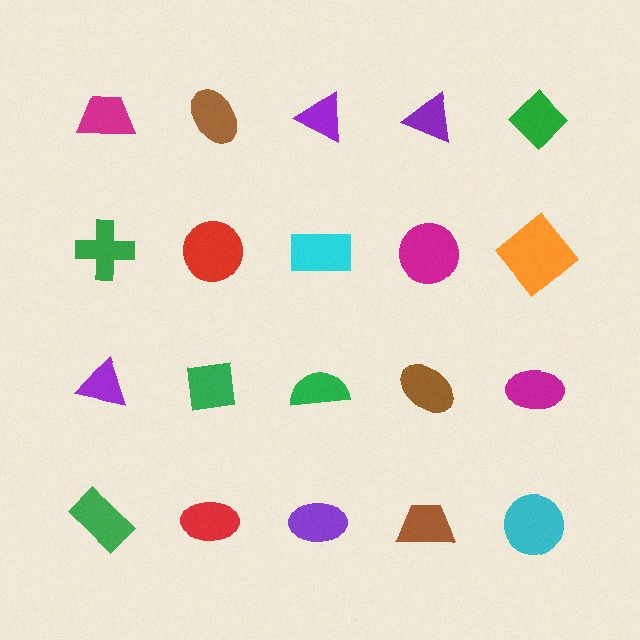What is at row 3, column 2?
A green square.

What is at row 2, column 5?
An orange diamond.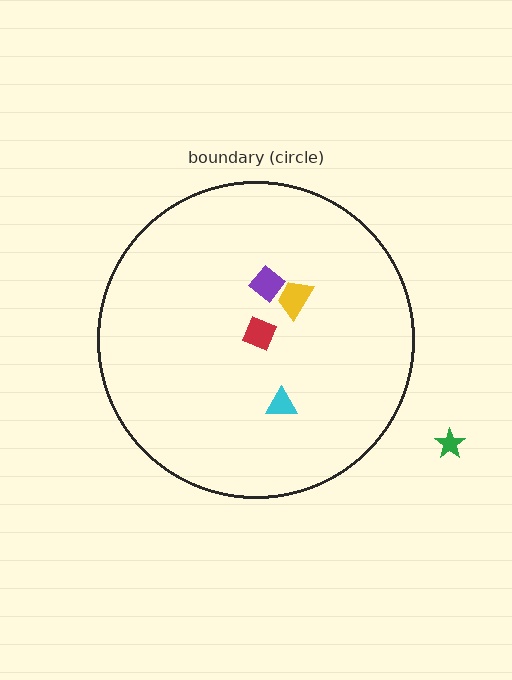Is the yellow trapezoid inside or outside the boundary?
Inside.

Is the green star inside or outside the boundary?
Outside.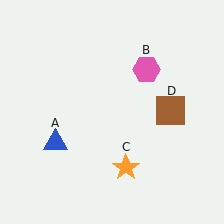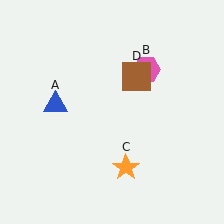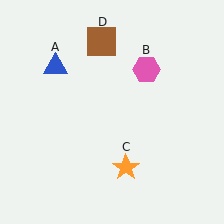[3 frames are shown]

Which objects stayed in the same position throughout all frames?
Pink hexagon (object B) and orange star (object C) remained stationary.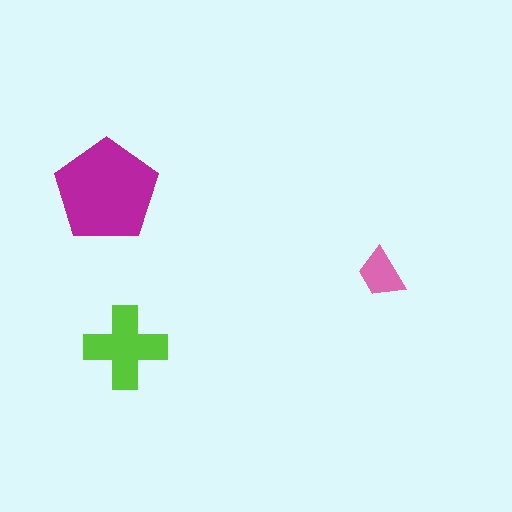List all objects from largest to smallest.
The magenta pentagon, the lime cross, the pink trapezoid.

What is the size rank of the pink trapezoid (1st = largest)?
3rd.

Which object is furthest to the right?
The pink trapezoid is rightmost.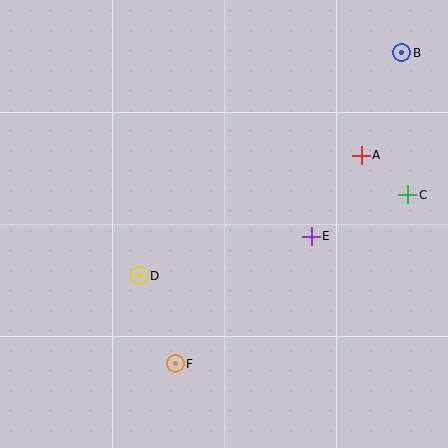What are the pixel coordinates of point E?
Point E is at (311, 236).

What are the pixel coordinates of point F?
Point F is at (175, 364).